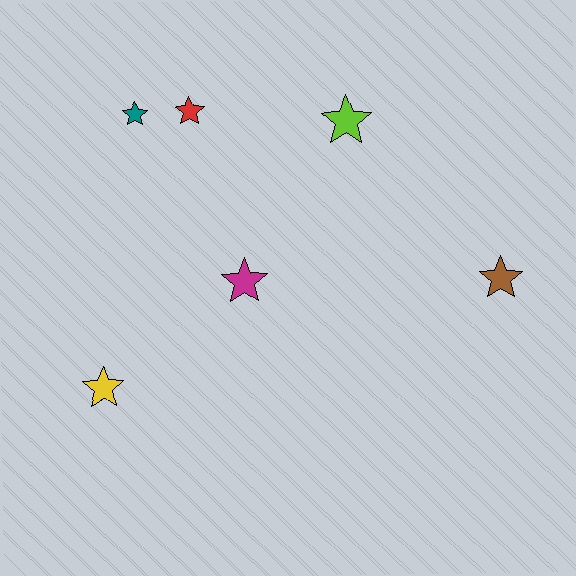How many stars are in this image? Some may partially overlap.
There are 6 stars.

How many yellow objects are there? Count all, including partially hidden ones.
There is 1 yellow object.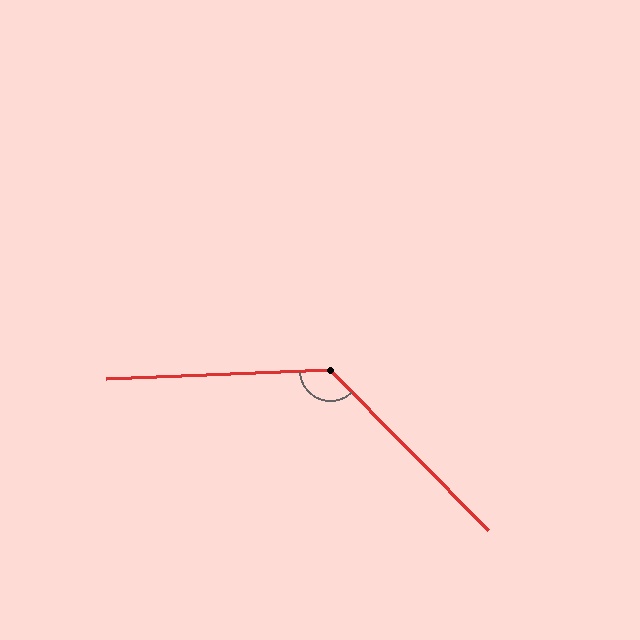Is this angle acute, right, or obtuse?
It is obtuse.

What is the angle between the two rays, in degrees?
Approximately 132 degrees.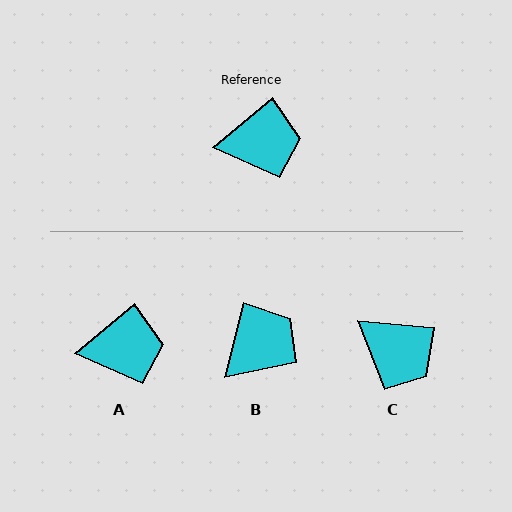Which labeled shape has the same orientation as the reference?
A.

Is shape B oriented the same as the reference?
No, it is off by about 37 degrees.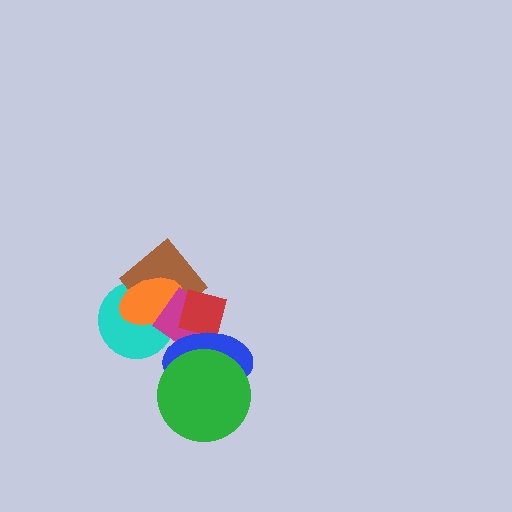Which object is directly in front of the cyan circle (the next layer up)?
The brown diamond is directly in front of the cyan circle.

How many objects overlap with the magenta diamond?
5 objects overlap with the magenta diamond.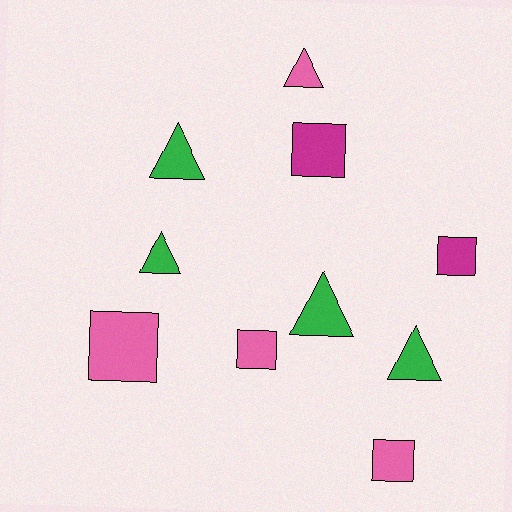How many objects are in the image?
There are 10 objects.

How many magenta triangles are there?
There are no magenta triangles.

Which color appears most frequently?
Pink, with 4 objects.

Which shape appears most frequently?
Square, with 5 objects.